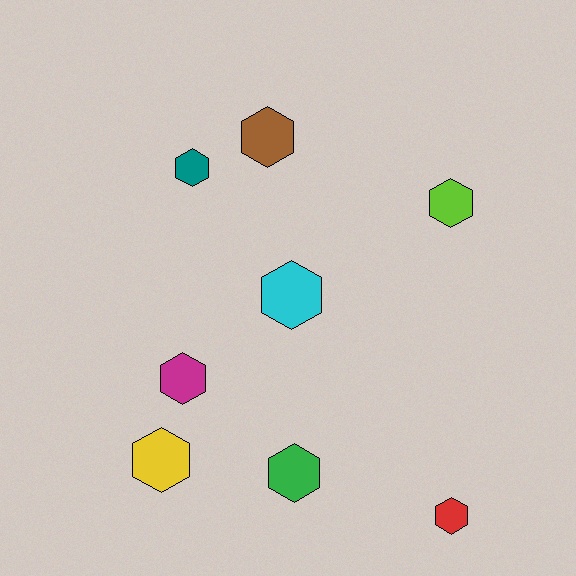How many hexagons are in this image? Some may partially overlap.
There are 8 hexagons.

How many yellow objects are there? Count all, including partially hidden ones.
There is 1 yellow object.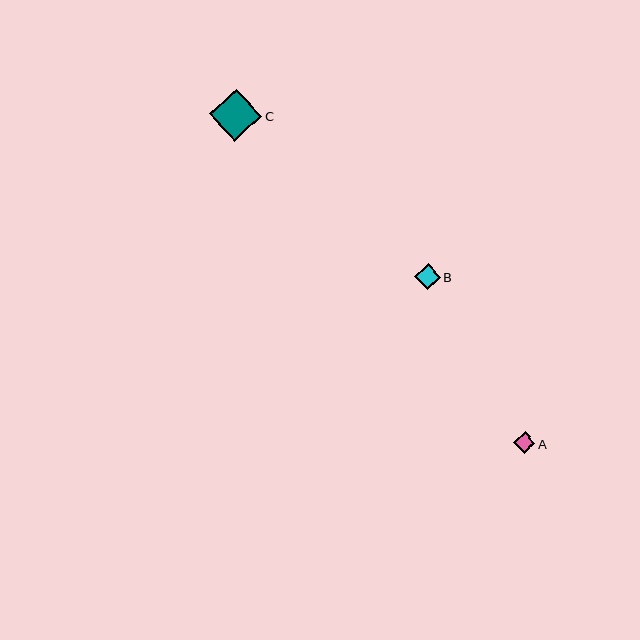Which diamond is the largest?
Diamond C is the largest with a size of approximately 52 pixels.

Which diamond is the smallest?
Diamond A is the smallest with a size of approximately 22 pixels.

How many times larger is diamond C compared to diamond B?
Diamond C is approximately 2.0 times the size of diamond B.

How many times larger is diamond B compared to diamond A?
Diamond B is approximately 1.2 times the size of diamond A.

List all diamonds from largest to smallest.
From largest to smallest: C, B, A.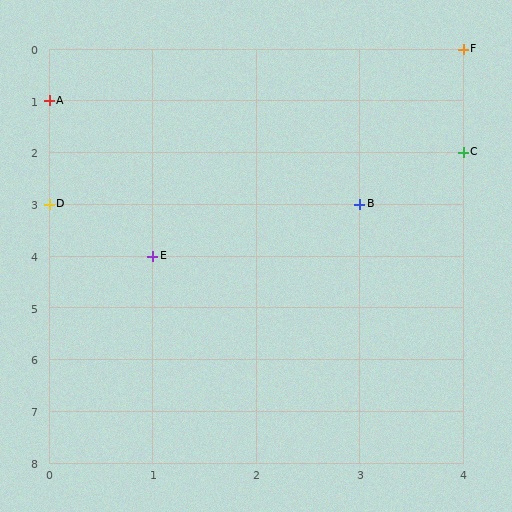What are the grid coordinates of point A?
Point A is at grid coordinates (0, 1).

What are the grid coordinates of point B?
Point B is at grid coordinates (3, 3).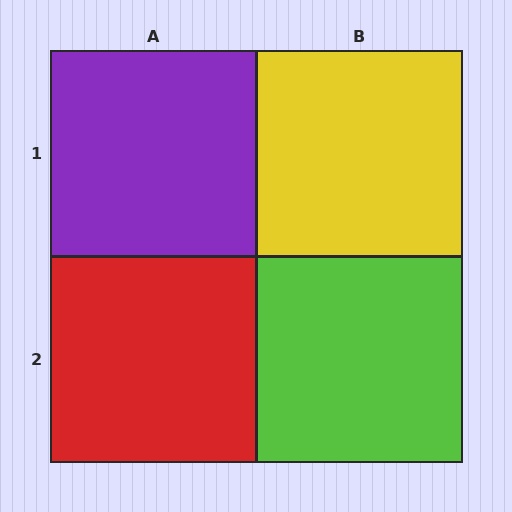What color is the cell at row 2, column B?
Lime.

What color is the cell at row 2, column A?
Red.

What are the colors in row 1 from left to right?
Purple, yellow.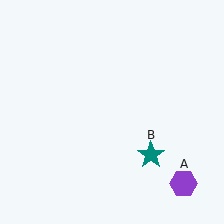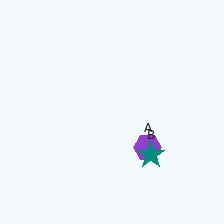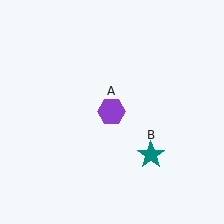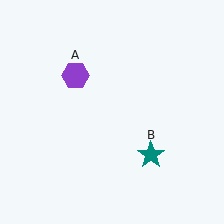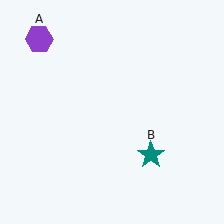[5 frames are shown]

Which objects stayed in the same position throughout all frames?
Teal star (object B) remained stationary.